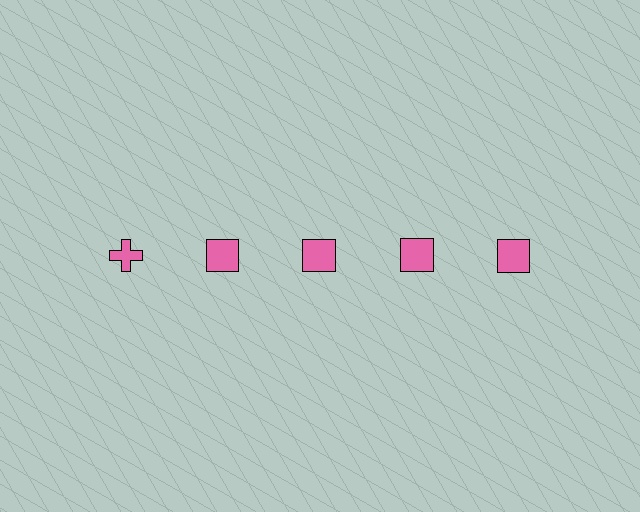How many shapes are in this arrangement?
There are 5 shapes arranged in a grid pattern.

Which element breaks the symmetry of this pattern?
The pink cross in the top row, leftmost column breaks the symmetry. All other shapes are pink squares.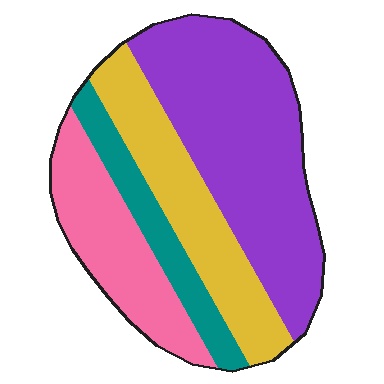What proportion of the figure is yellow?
Yellow takes up about one quarter (1/4) of the figure.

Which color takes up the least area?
Teal, at roughly 15%.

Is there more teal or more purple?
Purple.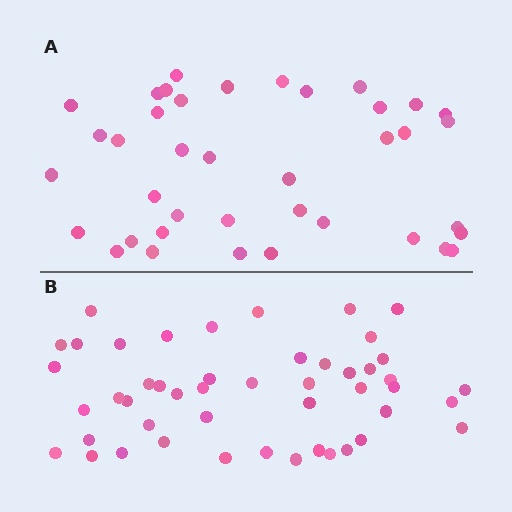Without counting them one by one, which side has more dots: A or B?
Region B (the bottom region) has more dots.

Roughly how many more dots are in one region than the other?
Region B has roughly 8 or so more dots than region A.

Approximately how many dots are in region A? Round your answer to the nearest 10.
About 40 dots. (The exact count is 39, which rounds to 40.)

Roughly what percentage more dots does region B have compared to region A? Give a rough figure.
About 25% more.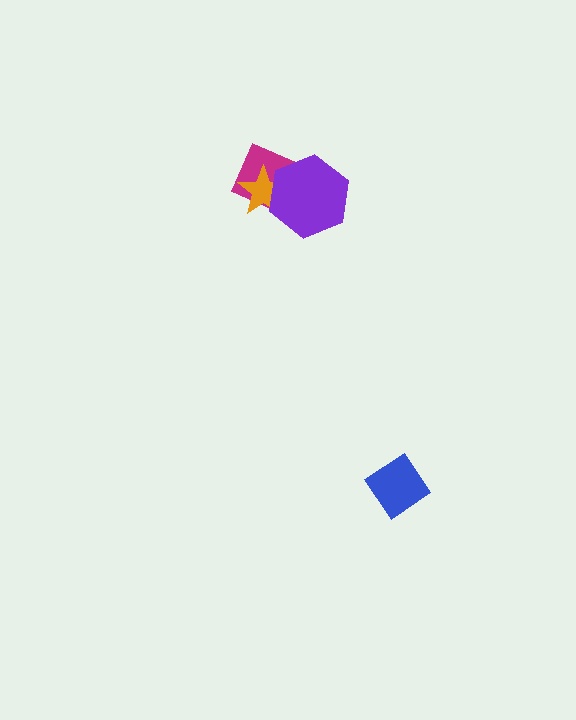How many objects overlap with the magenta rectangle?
2 objects overlap with the magenta rectangle.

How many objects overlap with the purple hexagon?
2 objects overlap with the purple hexagon.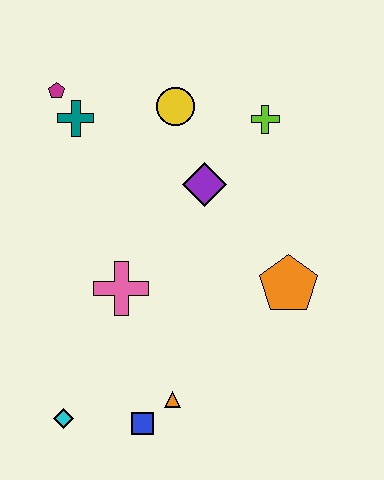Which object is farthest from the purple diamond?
The cyan diamond is farthest from the purple diamond.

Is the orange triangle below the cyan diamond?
No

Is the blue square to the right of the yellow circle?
No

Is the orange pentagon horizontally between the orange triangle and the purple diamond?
No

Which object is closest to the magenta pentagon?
The teal cross is closest to the magenta pentagon.